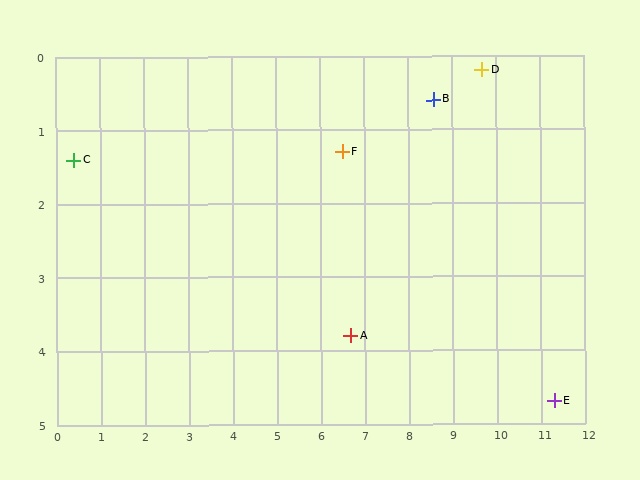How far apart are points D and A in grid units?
Points D and A are about 4.7 grid units apart.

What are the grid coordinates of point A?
Point A is at approximately (6.7, 3.8).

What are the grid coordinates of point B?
Point B is at approximately (8.6, 0.6).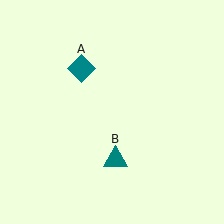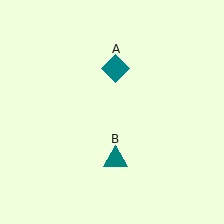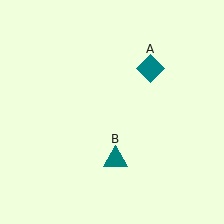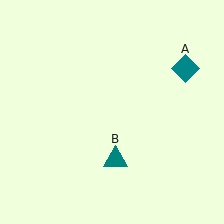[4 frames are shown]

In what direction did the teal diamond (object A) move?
The teal diamond (object A) moved right.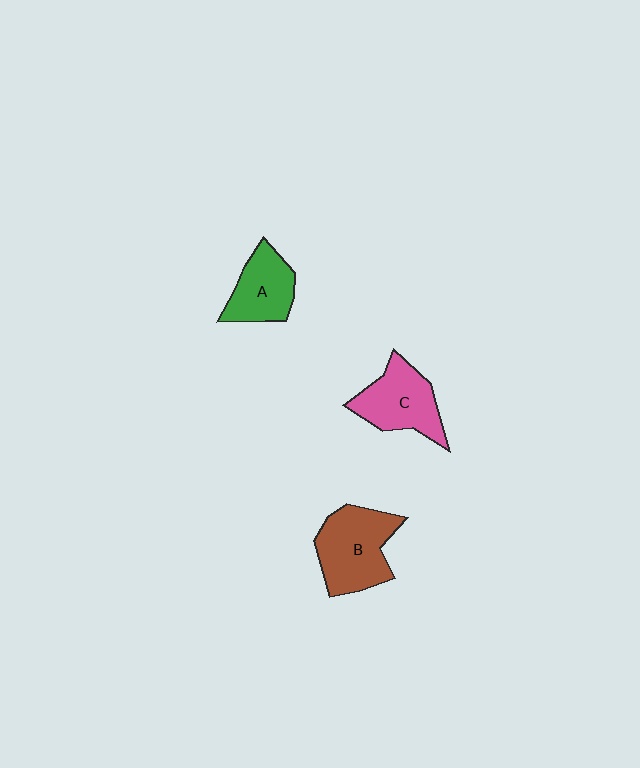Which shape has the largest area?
Shape B (brown).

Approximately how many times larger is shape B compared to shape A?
Approximately 1.4 times.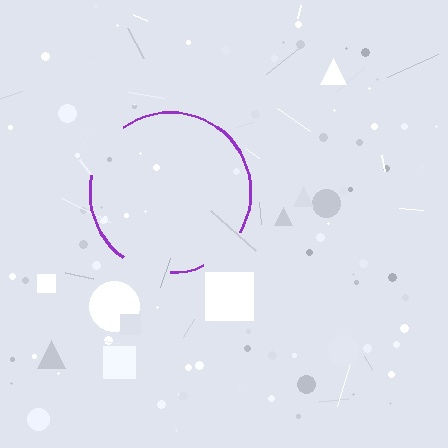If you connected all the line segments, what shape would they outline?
They would outline a circle.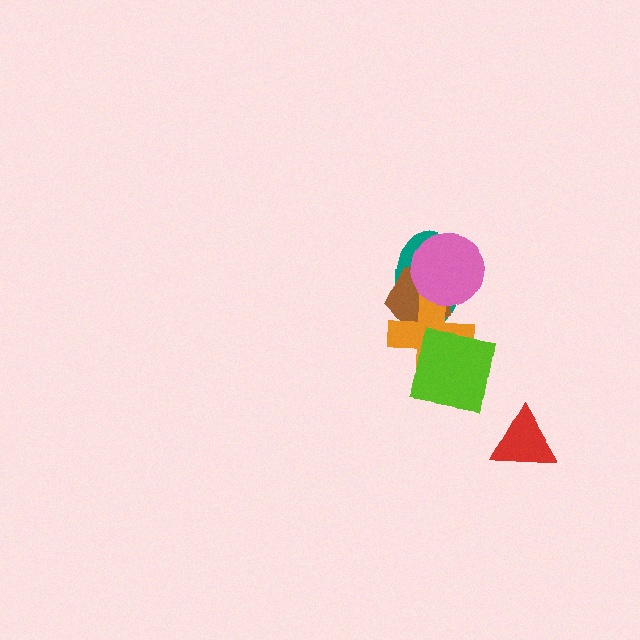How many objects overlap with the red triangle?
0 objects overlap with the red triangle.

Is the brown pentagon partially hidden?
Yes, it is partially covered by another shape.